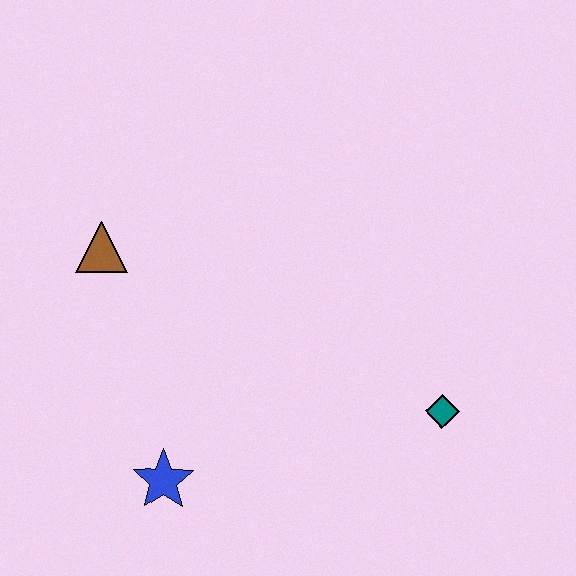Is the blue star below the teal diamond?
Yes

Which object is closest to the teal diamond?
The blue star is closest to the teal diamond.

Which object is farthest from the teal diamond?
The brown triangle is farthest from the teal diamond.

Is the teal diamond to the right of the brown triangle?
Yes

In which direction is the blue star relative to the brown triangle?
The blue star is below the brown triangle.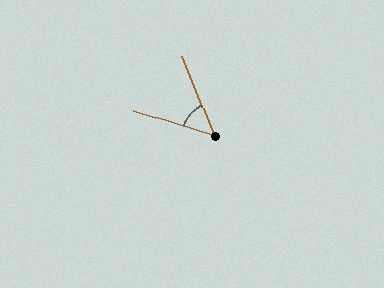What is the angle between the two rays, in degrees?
Approximately 51 degrees.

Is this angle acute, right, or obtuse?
It is acute.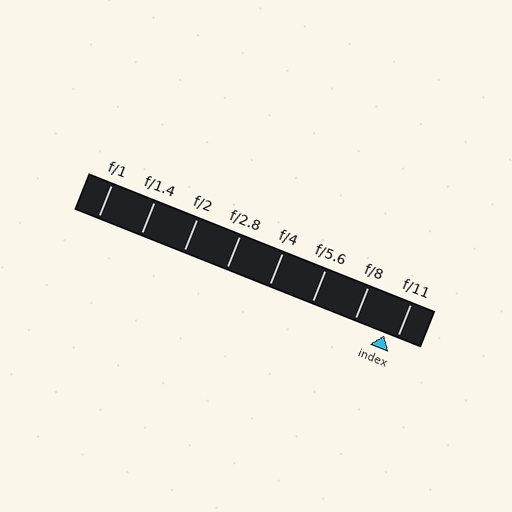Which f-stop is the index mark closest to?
The index mark is closest to f/11.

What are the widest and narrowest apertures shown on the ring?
The widest aperture shown is f/1 and the narrowest is f/11.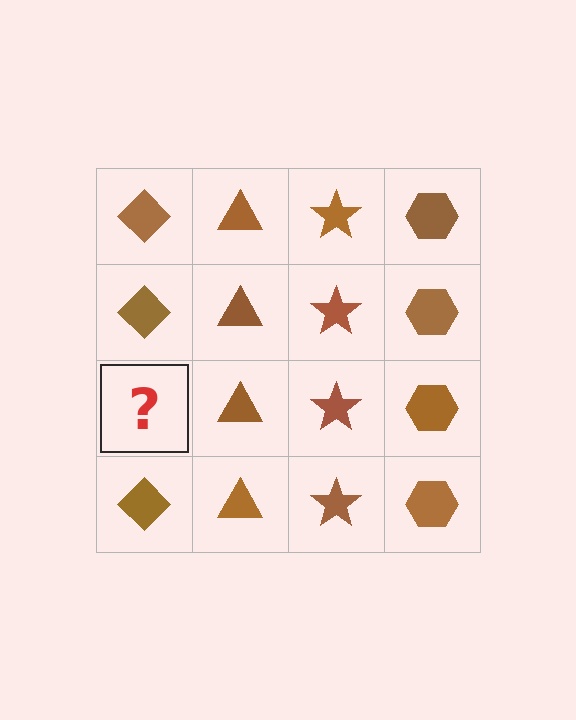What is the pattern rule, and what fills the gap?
The rule is that each column has a consistent shape. The gap should be filled with a brown diamond.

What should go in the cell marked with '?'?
The missing cell should contain a brown diamond.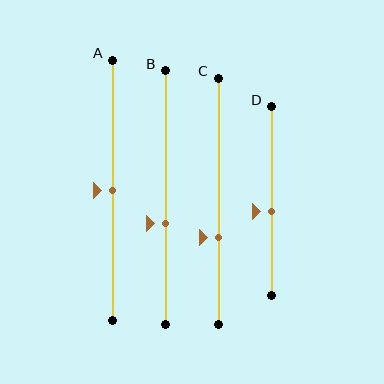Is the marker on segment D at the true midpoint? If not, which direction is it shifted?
No, the marker on segment D is shifted downward by about 5% of the segment length.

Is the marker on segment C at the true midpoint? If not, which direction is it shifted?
No, the marker on segment C is shifted downward by about 15% of the segment length.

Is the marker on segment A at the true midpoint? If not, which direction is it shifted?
Yes, the marker on segment A is at the true midpoint.